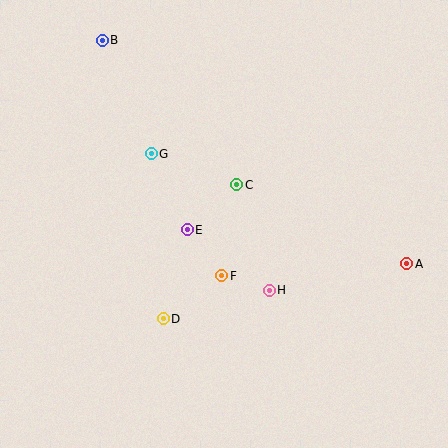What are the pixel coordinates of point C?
Point C is at (237, 185).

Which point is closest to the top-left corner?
Point B is closest to the top-left corner.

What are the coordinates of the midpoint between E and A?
The midpoint between E and A is at (297, 247).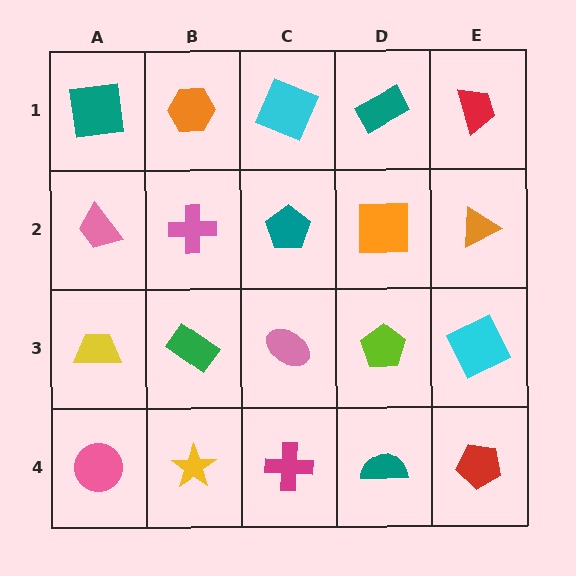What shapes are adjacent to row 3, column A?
A pink trapezoid (row 2, column A), a pink circle (row 4, column A), a green rectangle (row 3, column B).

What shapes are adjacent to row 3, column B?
A pink cross (row 2, column B), a yellow star (row 4, column B), a yellow trapezoid (row 3, column A), a pink ellipse (row 3, column C).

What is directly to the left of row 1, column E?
A teal rectangle.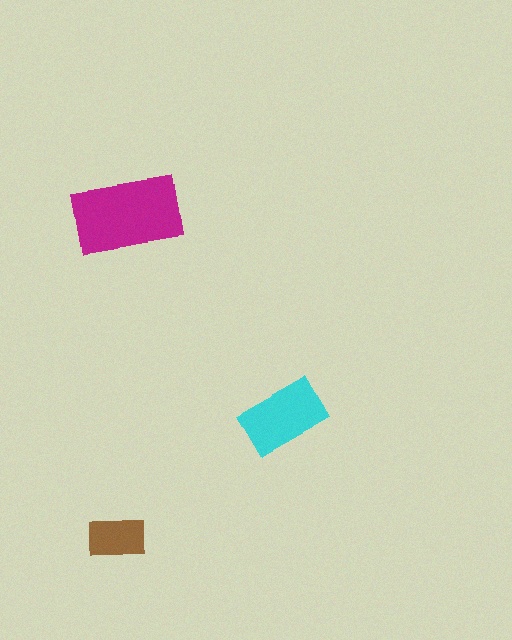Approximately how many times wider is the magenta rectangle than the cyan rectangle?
About 1.5 times wider.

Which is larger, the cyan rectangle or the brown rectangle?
The cyan one.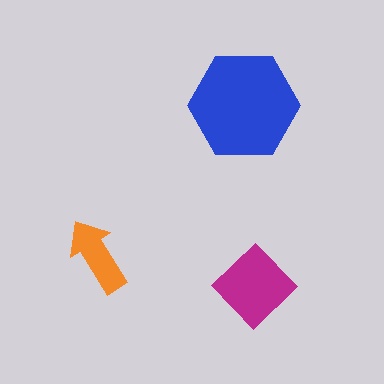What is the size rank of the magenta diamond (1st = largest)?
2nd.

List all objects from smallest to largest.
The orange arrow, the magenta diamond, the blue hexagon.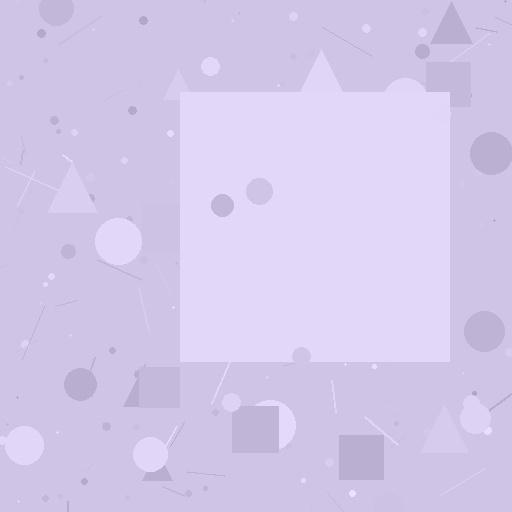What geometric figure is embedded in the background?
A square is embedded in the background.